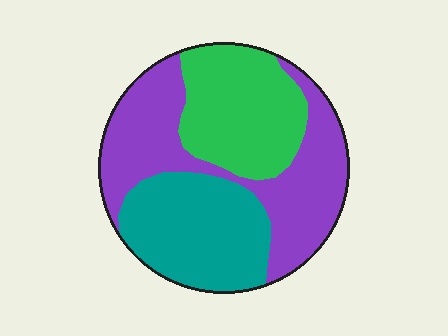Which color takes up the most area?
Purple, at roughly 40%.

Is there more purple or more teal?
Purple.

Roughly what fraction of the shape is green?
Green takes up between a quarter and a half of the shape.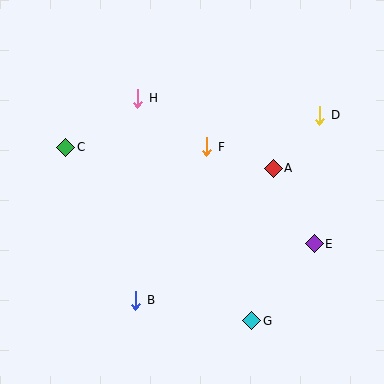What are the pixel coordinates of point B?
Point B is at (136, 300).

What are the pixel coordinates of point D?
Point D is at (320, 115).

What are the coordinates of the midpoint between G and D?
The midpoint between G and D is at (286, 218).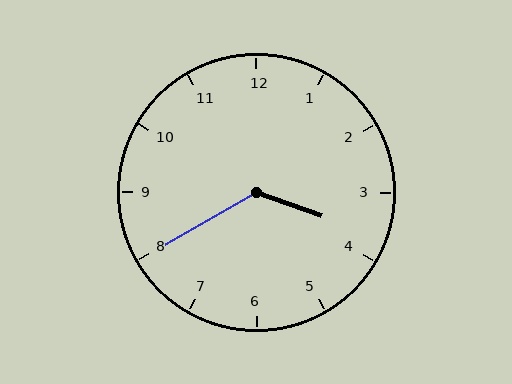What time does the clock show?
3:40.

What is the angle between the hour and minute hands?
Approximately 130 degrees.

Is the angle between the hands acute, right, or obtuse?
It is obtuse.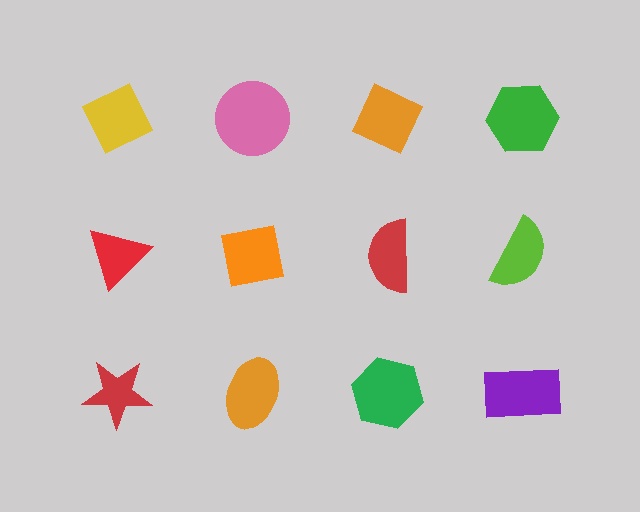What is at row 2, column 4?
A lime semicircle.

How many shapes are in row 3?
4 shapes.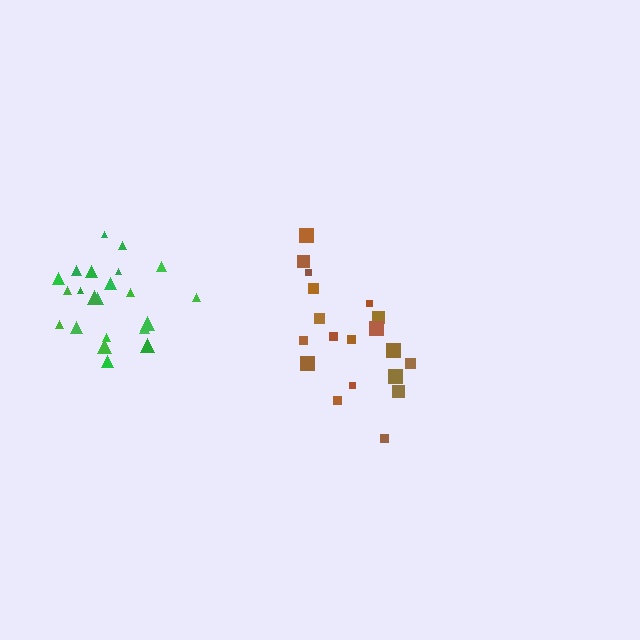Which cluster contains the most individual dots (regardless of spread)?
Green (22).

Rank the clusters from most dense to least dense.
green, brown.